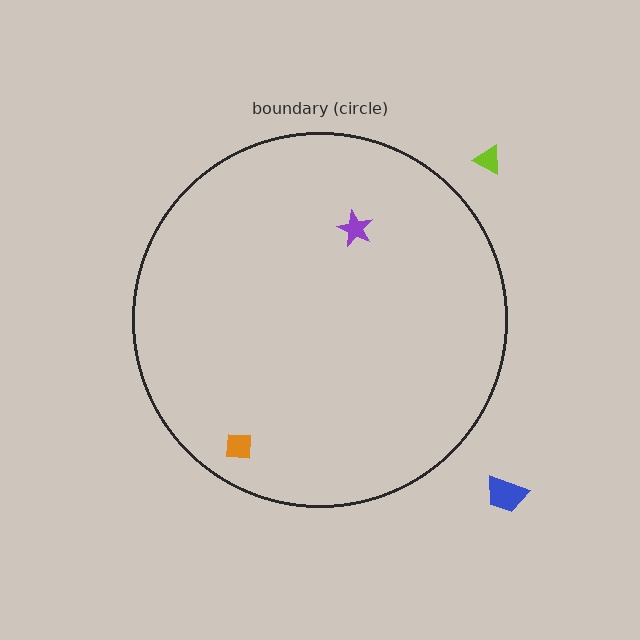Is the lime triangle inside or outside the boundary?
Outside.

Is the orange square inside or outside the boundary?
Inside.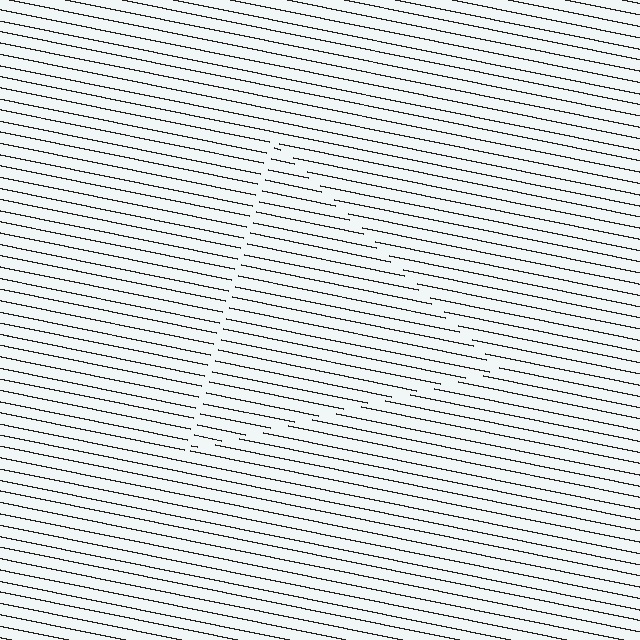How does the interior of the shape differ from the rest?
The interior of the shape contains the same grating, shifted by half a period — the contour is defined by the phase discontinuity where line-ends from the inner and outer gratings abut.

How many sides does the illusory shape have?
3 sides — the line-ends trace a triangle.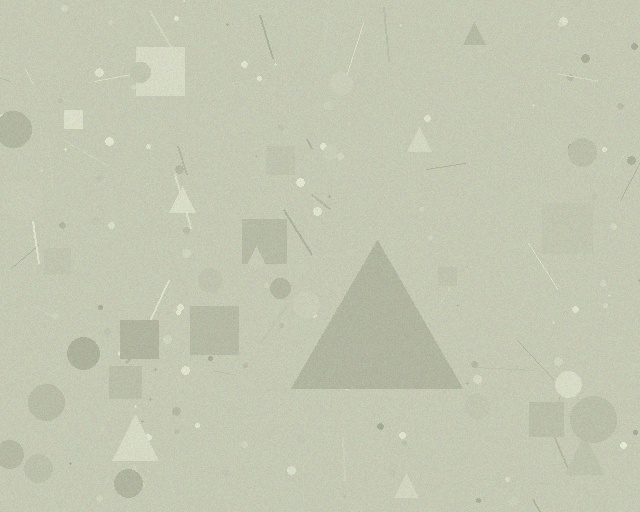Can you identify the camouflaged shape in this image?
The camouflaged shape is a triangle.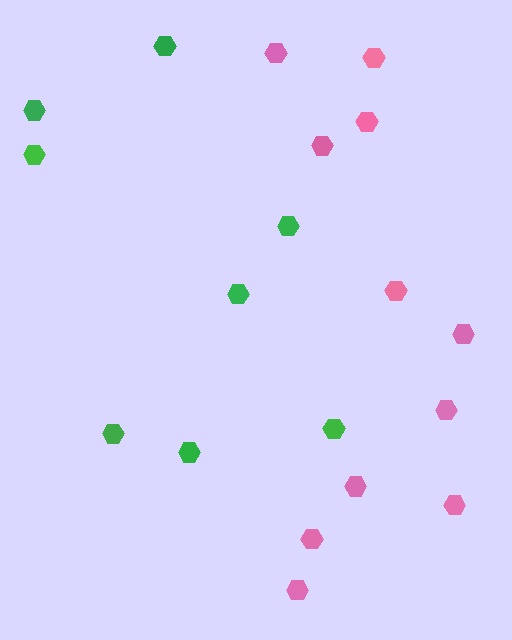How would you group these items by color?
There are 2 groups: one group of green hexagons (8) and one group of pink hexagons (11).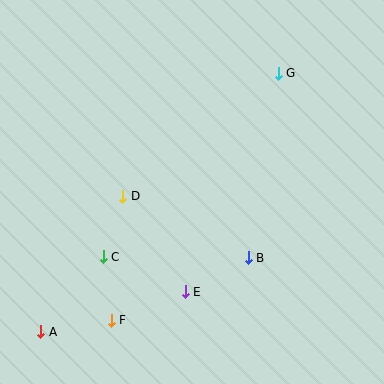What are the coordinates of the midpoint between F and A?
The midpoint between F and A is at (76, 326).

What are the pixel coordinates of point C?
Point C is at (103, 257).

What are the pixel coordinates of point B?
Point B is at (248, 258).